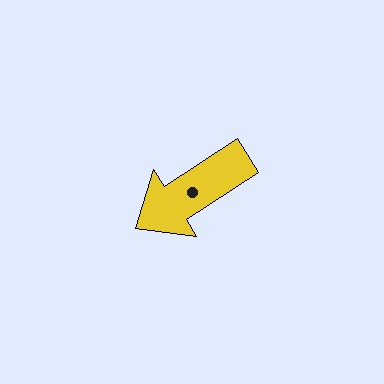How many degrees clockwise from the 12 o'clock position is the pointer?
Approximately 237 degrees.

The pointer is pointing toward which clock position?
Roughly 8 o'clock.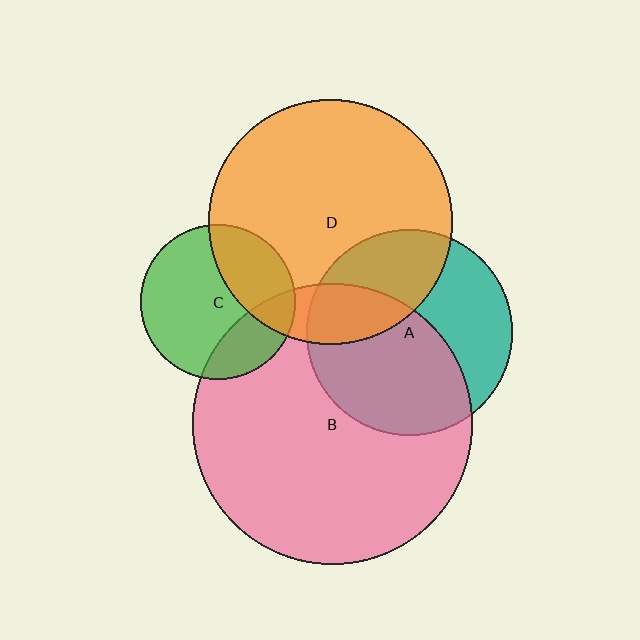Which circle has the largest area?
Circle B (pink).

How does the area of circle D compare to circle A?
Approximately 1.4 times.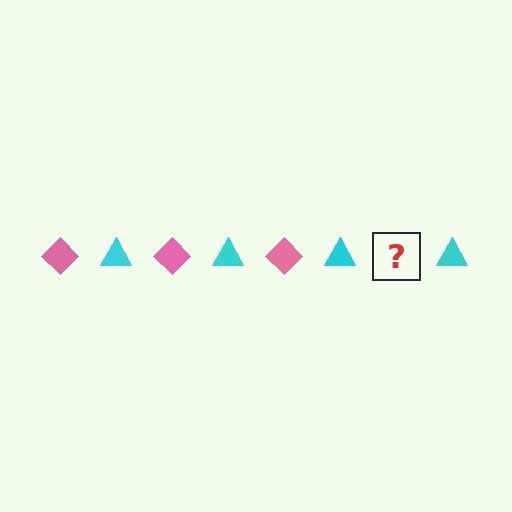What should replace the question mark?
The question mark should be replaced with a pink diamond.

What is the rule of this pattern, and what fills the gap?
The rule is that the pattern alternates between pink diamond and cyan triangle. The gap should be filled with a pink diamond.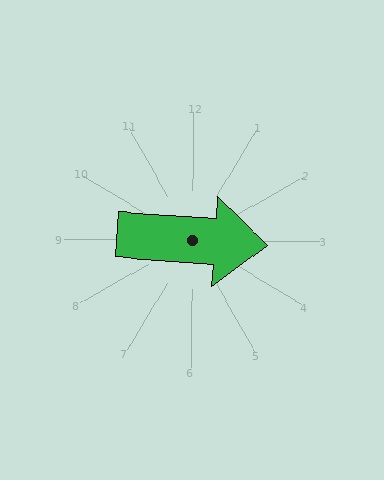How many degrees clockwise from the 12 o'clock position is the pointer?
Approximately 94 degrees.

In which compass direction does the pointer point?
East.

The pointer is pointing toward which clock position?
Roughly 3 o'clock.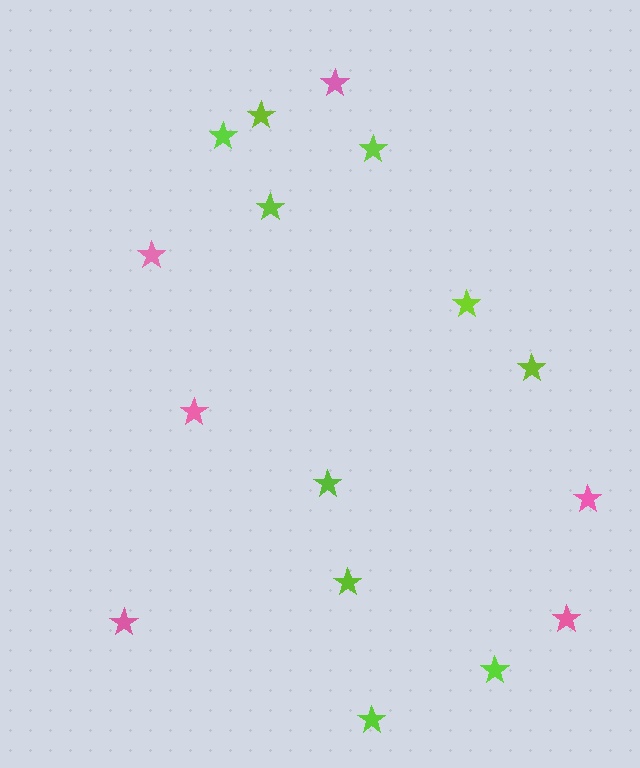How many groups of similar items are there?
There are 2 groups: one group of lime stars (10) and one group of pink stars (6).